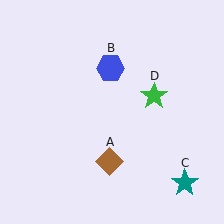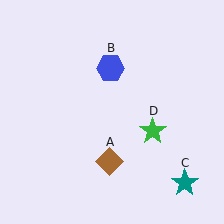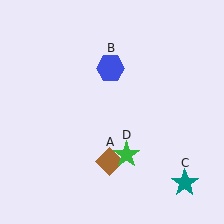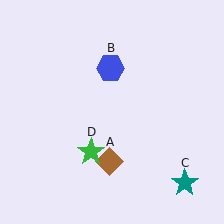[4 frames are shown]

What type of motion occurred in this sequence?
The green star (object D) rotated clockwise around the center of the scene.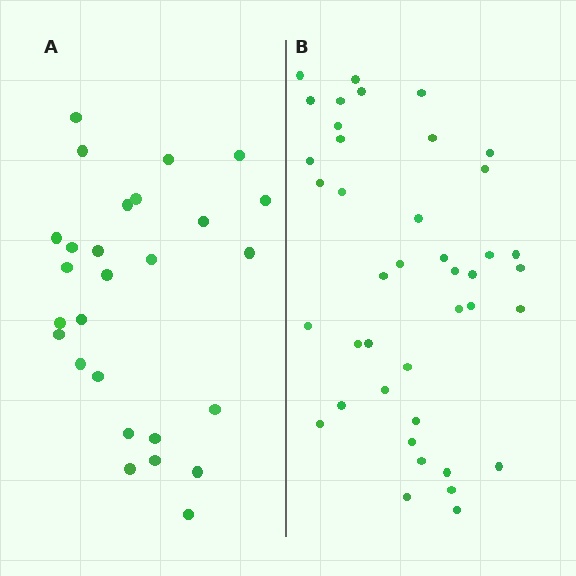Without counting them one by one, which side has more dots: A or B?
Region B (the right region) has more dots.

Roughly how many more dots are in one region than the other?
Region B has approximately 15 more dots than region A.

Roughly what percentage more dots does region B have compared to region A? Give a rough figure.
About 50% more.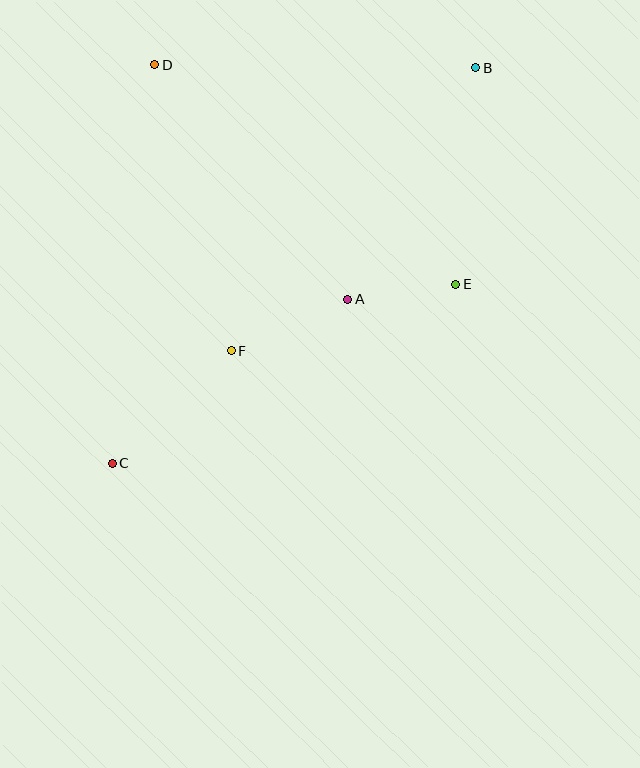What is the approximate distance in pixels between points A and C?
The distance between A and C is approximately 288 pixels.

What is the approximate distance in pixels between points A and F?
The distance between A and F is approximately 128 pixels.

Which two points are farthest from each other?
Points B and C are farthest from each other.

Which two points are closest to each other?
Points A and E are closest to each other.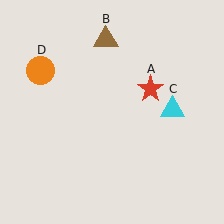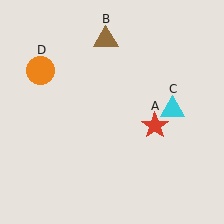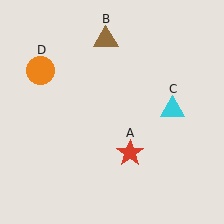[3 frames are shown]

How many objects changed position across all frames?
1 object changed position: red star (object A).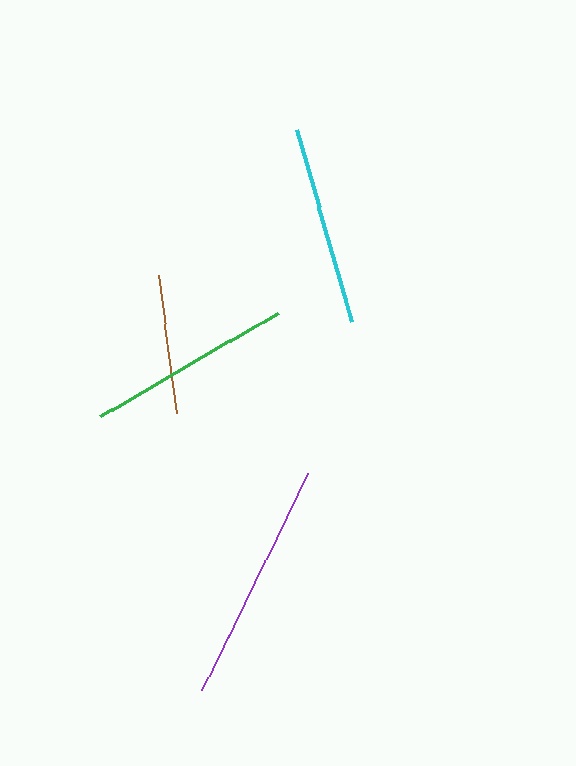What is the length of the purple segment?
The purple segment is approximately 241 pixels long.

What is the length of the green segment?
The green segment is approximately 206 pixels long.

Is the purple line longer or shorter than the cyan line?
The purple line is longer than the cyan line.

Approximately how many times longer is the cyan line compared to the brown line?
The cyan line is approximately 1.4 times the length of the brown line.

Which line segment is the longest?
The purple line is the longest at approximately 241 pixels.